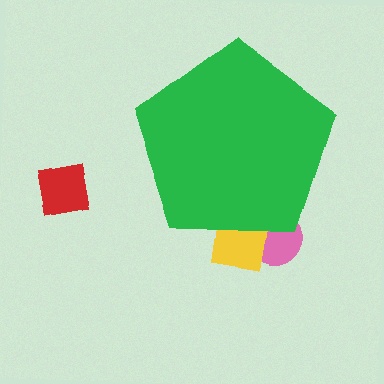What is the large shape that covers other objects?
A green pentagon.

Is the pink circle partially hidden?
Yes, the pink circle is partially hidden behind the green pentagon.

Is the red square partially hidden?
No, the red square is fully visible.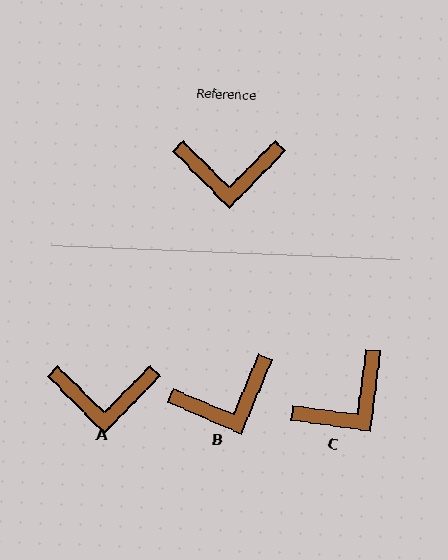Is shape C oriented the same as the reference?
No, it is off by about 37 degrees.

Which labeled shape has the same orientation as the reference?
A.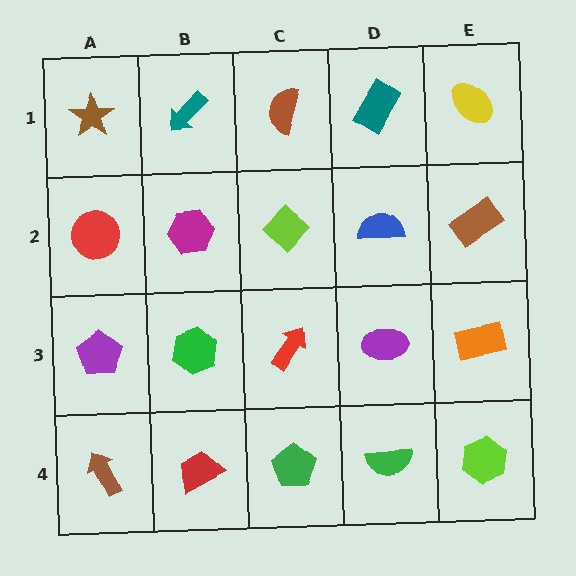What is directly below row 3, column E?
A lime hexagon.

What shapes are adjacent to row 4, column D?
A purple ellipse (row 3, column D), a green pentagon (row 4, column C), a lime hexagon (row 4, column E).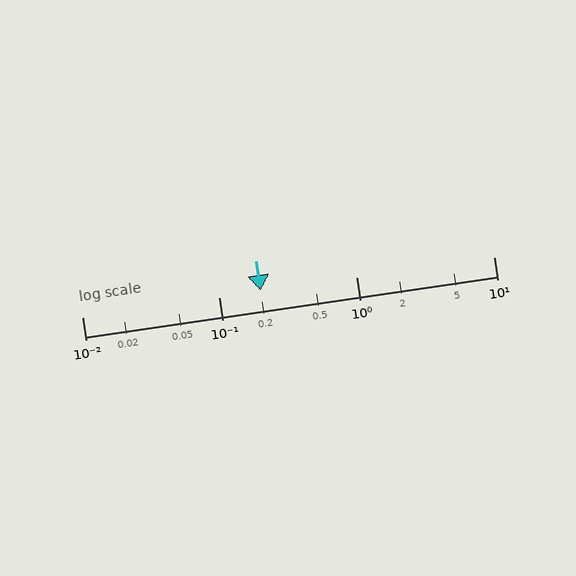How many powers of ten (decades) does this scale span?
The scale spans 3 decades, from 0.01 to 10.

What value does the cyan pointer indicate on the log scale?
The pointer indicates approximately 0.2.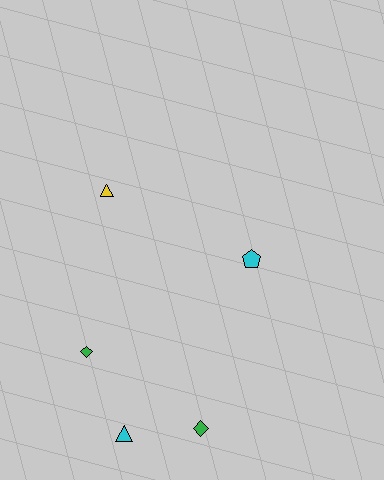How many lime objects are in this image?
There are no lime objects.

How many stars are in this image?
There are no stars.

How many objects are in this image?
There are 5 objects.